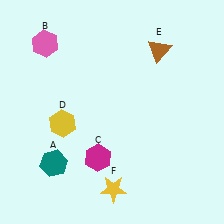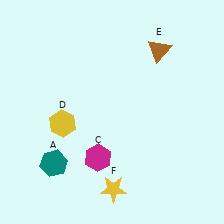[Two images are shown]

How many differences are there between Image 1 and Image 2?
There is 1 difference between the two images.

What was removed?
The pink hexagon (B) was removed in Image 2.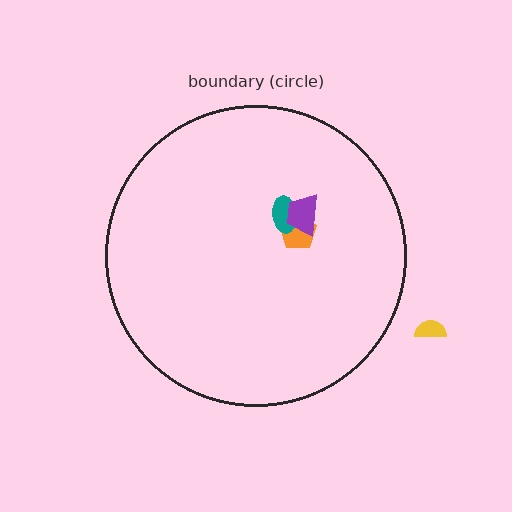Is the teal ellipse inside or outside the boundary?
Inside.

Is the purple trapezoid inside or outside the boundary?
Inside.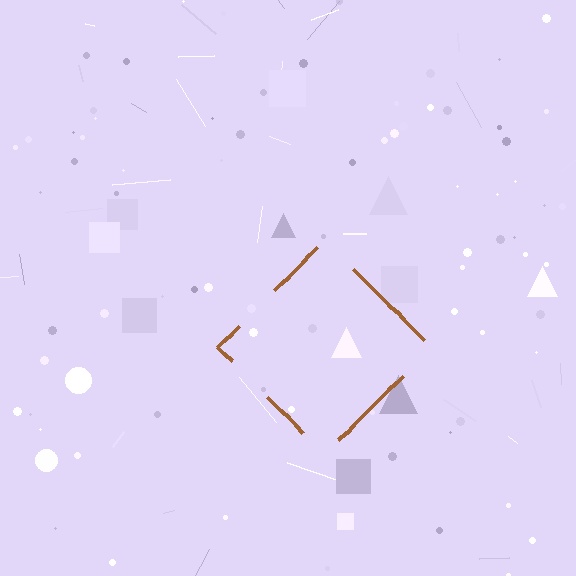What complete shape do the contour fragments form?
The contour fragments form a diamond.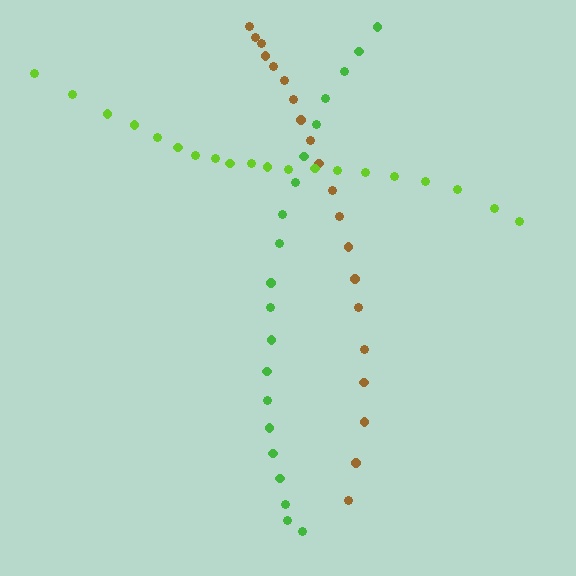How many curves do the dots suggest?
There are 3 distinct paths.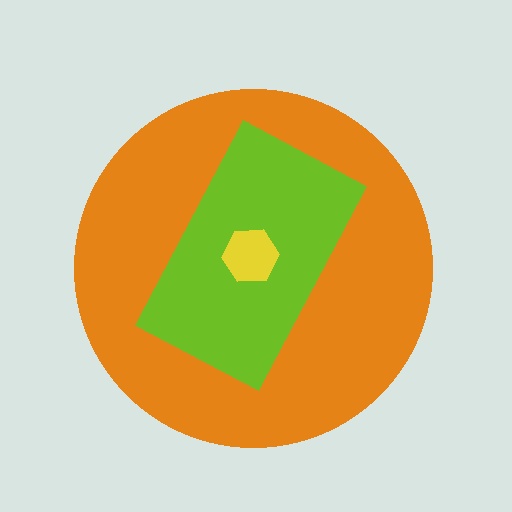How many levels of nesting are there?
3.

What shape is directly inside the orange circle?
The lime rectangle.